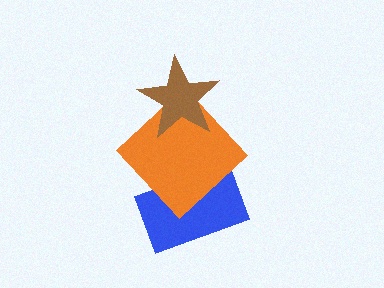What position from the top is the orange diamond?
The orange diamond is 2nd from the top.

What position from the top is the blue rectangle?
The blue rectangle is 3rd from the top.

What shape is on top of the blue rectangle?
The orange diamond is on top of the blue rectangle.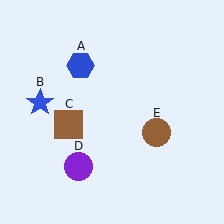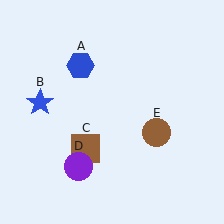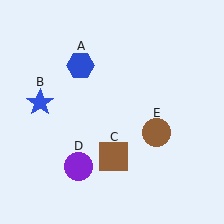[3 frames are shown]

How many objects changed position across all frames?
1 object changed position: brown square (object C).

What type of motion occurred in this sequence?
The brown square (object C) rotated counterclockwise around the center of the scene.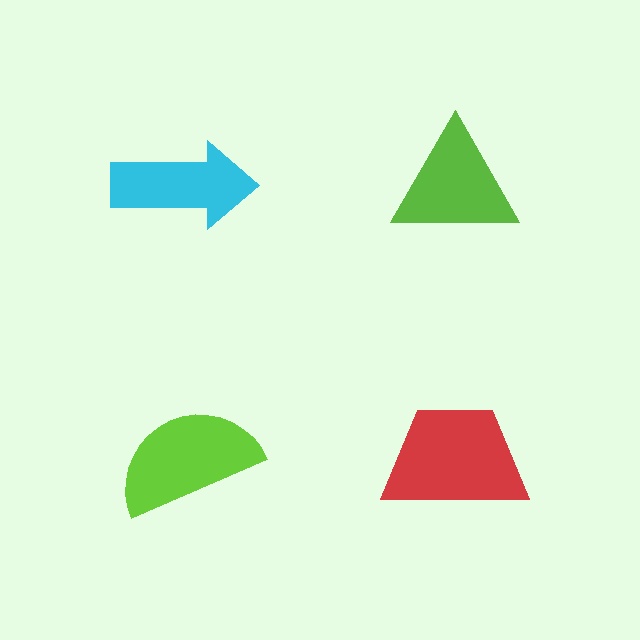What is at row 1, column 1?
A cyan arrow.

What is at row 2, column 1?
A lime semicircle.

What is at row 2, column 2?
A red trapezoid.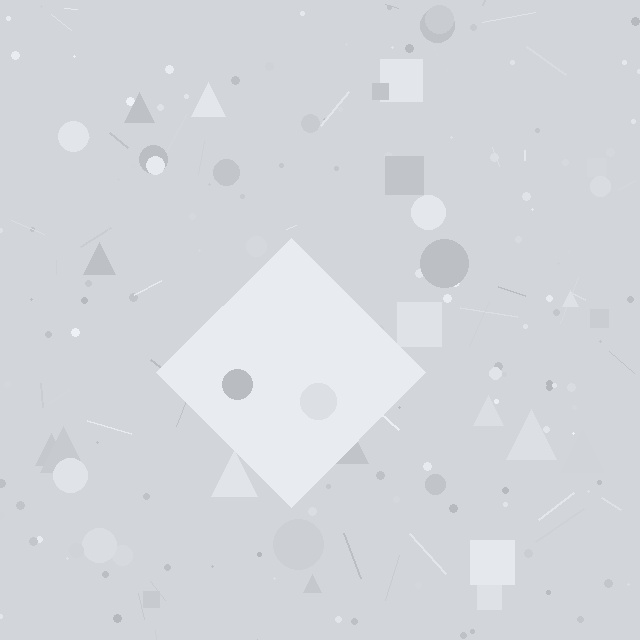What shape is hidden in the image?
A diamond is hidden in the image.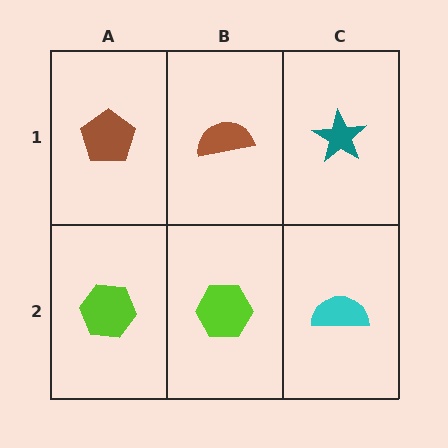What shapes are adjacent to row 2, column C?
A teal star (row 1, column C), a lime hexagon (row 2, column B).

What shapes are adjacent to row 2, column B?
A brown semicircle (row 1, column B), a lime hexagon (row 2, column A), a cyan semicircle (row 2, column C).